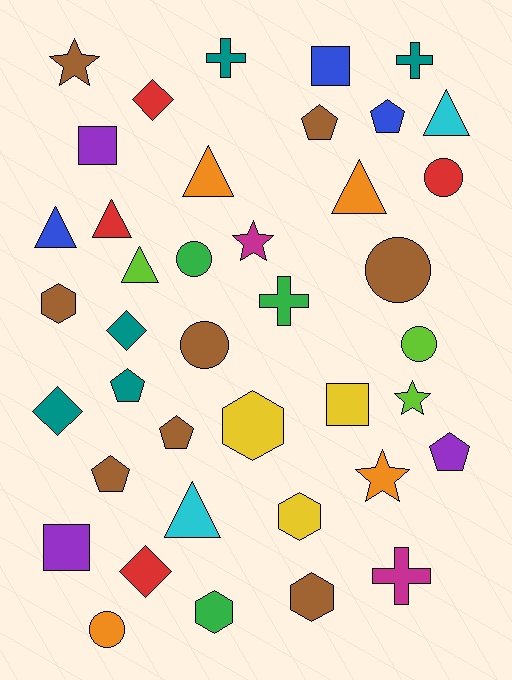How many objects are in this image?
There are 40 objects.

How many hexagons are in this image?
There are 5 hexagons.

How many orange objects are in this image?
There are 4 orange objects.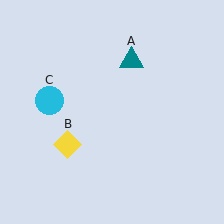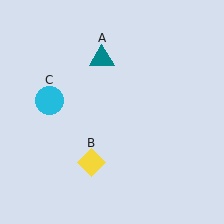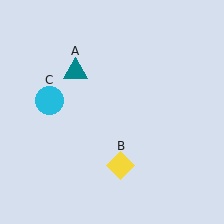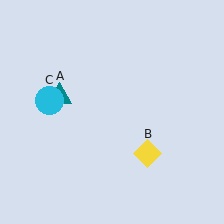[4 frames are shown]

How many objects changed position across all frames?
2 objects changed position: teal triangle (object A), yellow diamond (object B).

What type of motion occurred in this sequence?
The teal triangle (object A), yellow diamond (object B) rotated counterclockwise around the center of the scene.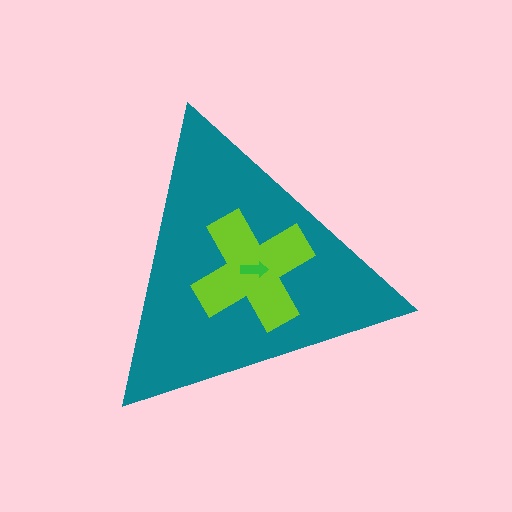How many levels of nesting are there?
3.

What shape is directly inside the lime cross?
The green arrow.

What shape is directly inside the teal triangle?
The lime cross.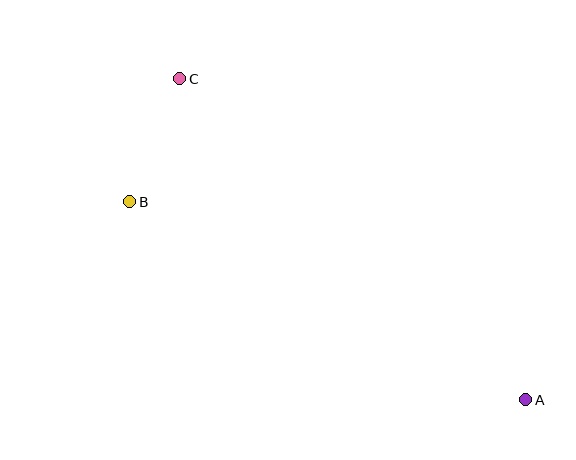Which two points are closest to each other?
Points B and C are closest to each other.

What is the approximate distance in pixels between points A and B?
The distance between A and B is approximately 443 pixels.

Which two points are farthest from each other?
Points A and C are farthest from each other.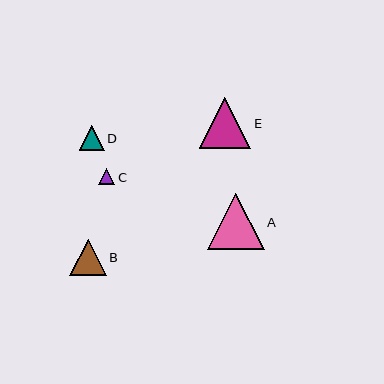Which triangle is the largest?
Triangle A is the largest with a size of approximately 56 pixels.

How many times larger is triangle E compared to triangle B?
Triangle E is approximately 1.4 times the size of triangle B.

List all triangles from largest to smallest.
From largest to smallest: A, E, B, D, C.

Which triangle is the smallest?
Triangle C is the smallest with a size of approximately 16 pixels.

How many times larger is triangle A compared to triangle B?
Triangle A is approximately 1.5 times the size of triangle B.